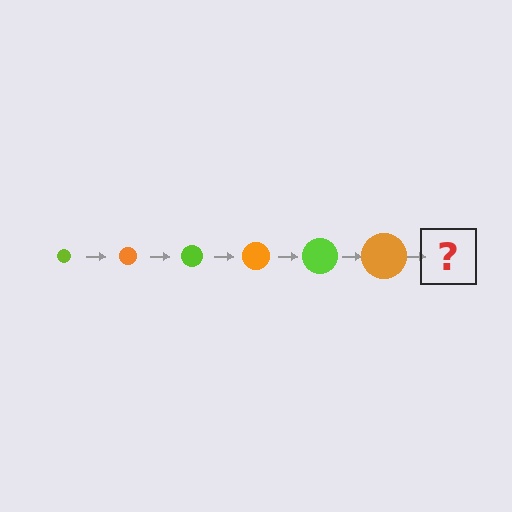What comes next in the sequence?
The next element should be a lime circle, larger than the previous one.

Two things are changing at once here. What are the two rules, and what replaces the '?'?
The two rules are that the circle grows larger each step and the color cycles through lime and orange. The '?' should be a lime circle, larger than the previous one.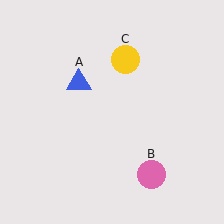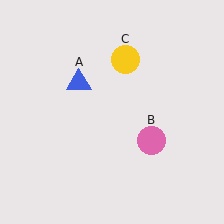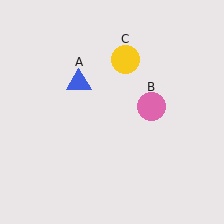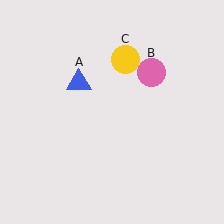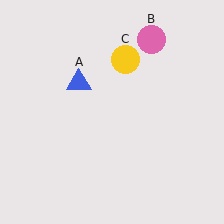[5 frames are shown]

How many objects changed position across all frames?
1 object changed position: pink circle (object B).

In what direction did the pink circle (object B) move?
The pink circle (object B) moved up.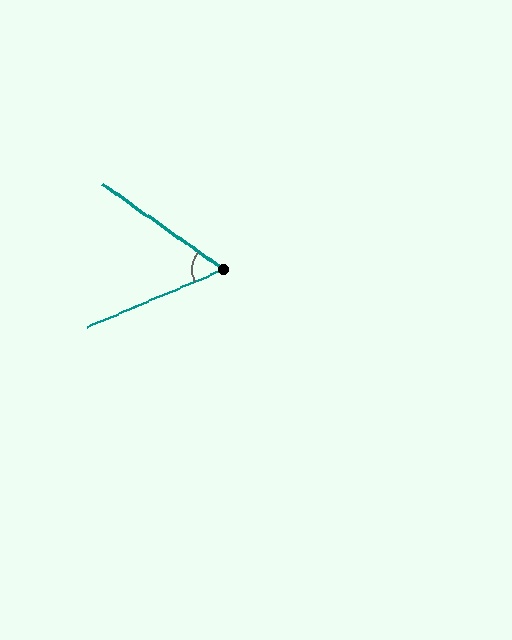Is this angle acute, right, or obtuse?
It is acute.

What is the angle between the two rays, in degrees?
Approximately 58 degrees.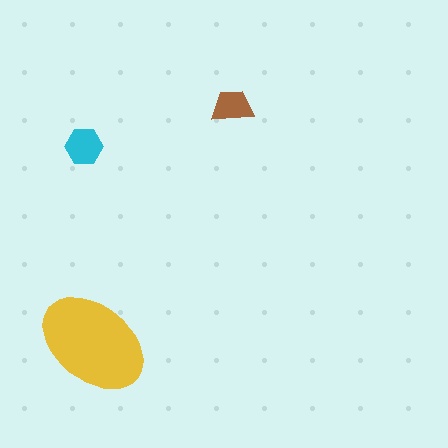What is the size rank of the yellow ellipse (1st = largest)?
1st.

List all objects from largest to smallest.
The yellow ellipse, the cyan hexagon, the brown trapezoid.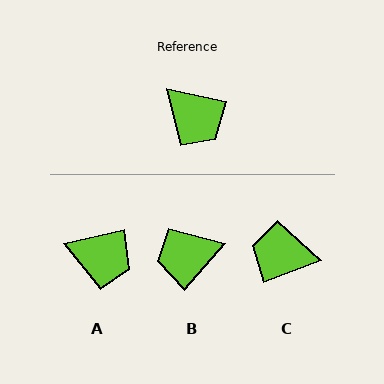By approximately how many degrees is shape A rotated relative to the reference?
Approximately 25 degrees counter-clockwise.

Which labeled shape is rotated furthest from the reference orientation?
C, about 146 degrees away.